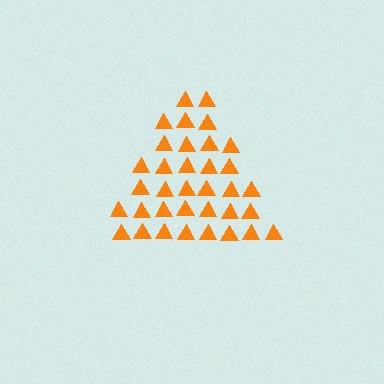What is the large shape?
The large shape is a triangle.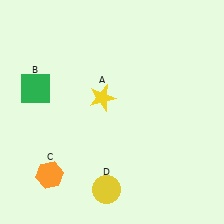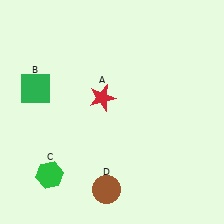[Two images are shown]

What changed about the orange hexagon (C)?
In Image 1, C is orange. In Image 2, it changed to green.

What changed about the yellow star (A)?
In Image 1, A is yellow. In Image 2, it changed to red.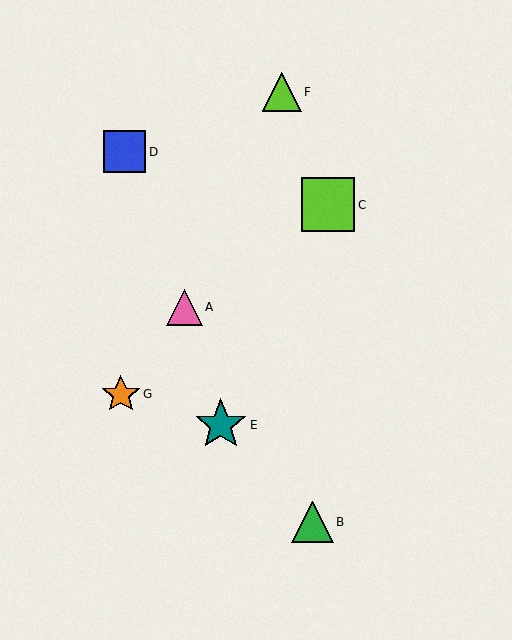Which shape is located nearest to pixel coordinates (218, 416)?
The teal star (labeled E) at (221, 425) is nearest to that location.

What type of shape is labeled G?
Shape G is an orange star.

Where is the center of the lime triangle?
The center of the lime triangle is at (282, 92).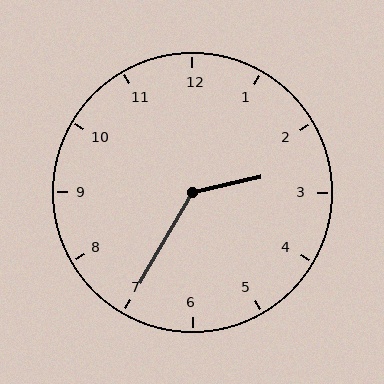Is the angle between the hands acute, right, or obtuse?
It is obtuse.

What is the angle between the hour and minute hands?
Approximately 132 degrees.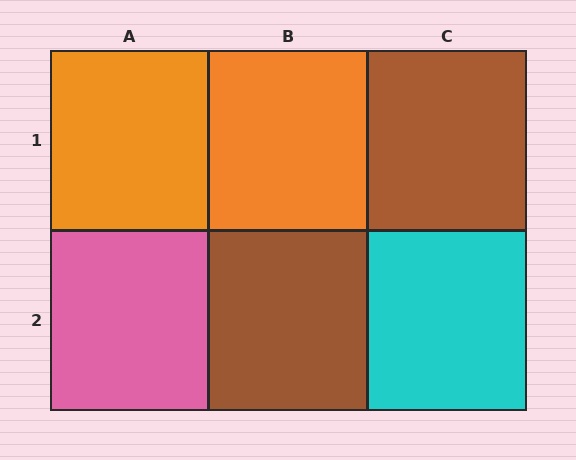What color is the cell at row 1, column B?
Orange.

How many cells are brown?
2 cells are brown.